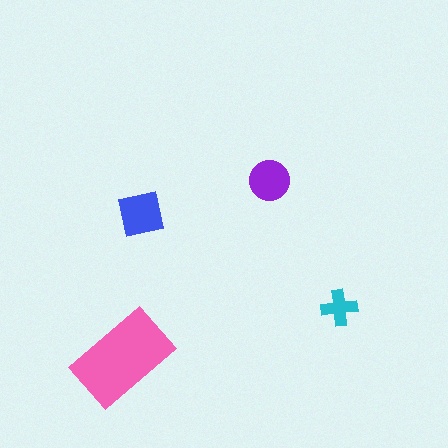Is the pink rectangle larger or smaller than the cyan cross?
Larger.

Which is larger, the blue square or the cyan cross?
The blue square.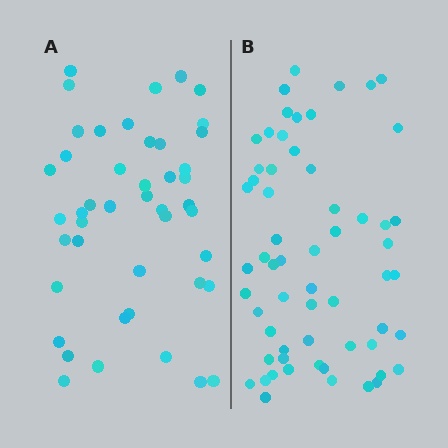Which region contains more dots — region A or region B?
Region B (the right region) has more dots.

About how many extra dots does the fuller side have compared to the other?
Region B has approximately 15 more dots than region A.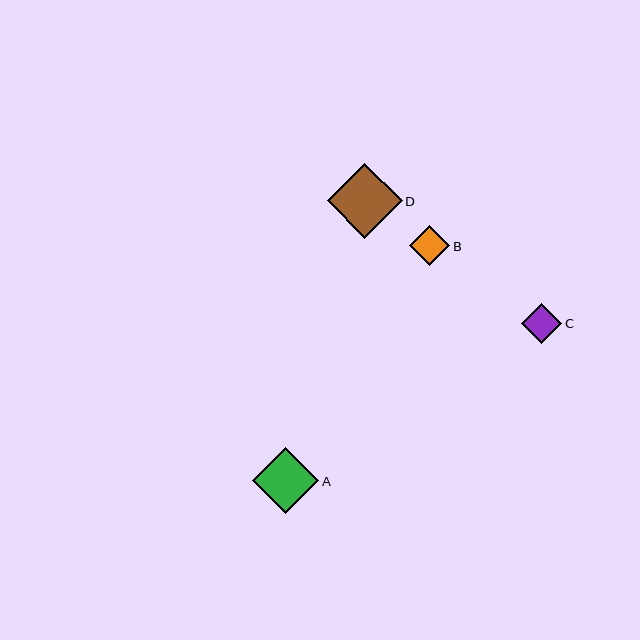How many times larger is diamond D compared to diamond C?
Diamond D is approximately 1.9 times the size of diamond C.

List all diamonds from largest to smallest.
From largest to smallest: D, A, C, B.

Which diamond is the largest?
Diamond D is the largest with a size of approximately 75 pixels.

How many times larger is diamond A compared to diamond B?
Diamond A is approximately 1.6 times the size of diamond B.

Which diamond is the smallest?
Diamond B is the smallest with a size of approximately 40 pixels.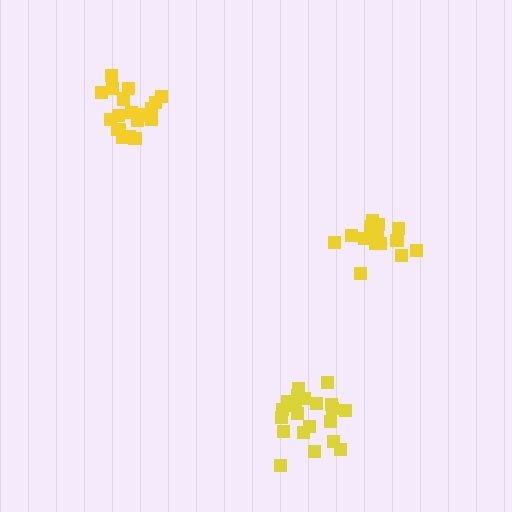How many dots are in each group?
Group 1: 21 dots, Group 2: 15 dots, Group 3: 21 dots (57 total).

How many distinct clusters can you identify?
There are 3 distinct clusters.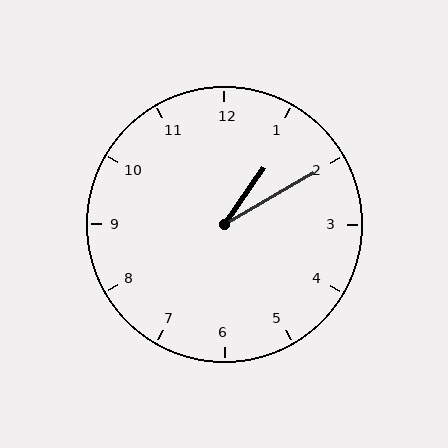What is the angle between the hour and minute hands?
Approximately 25 degrees.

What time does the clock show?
1:10.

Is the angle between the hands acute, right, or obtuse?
It is acute.